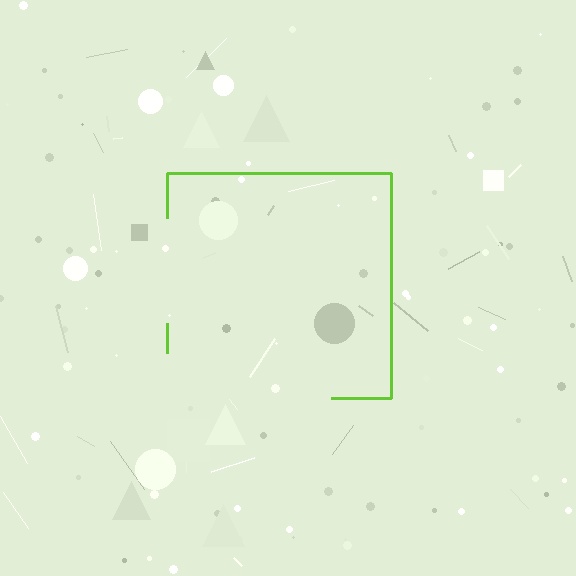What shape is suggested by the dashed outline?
The dashed outline suggests a square.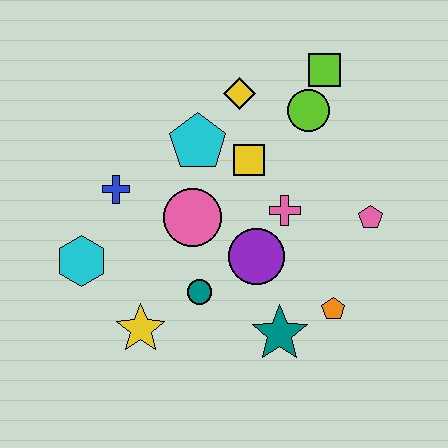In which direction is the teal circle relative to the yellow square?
The teal circle is below the yellow square.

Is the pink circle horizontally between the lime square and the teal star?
No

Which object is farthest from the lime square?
The yellow star is farthest from the lime square.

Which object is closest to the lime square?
The lime circle is closest to the lime square.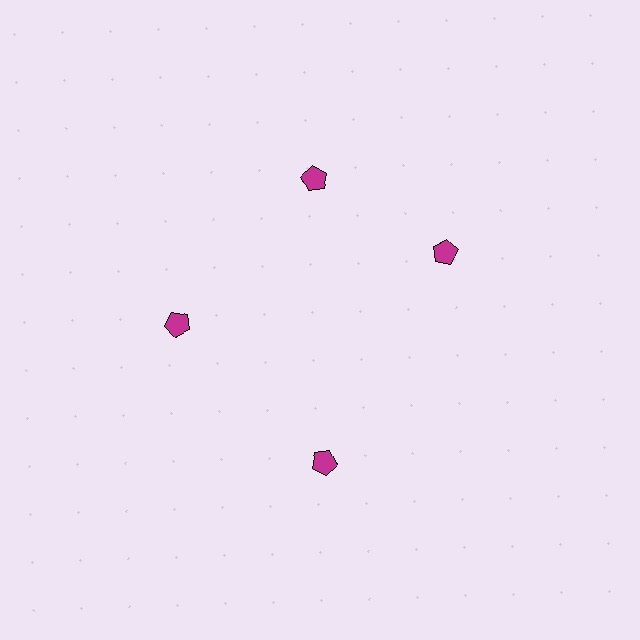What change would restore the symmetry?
The symmetry would be restored by rotating it back into even spacing with its neighbors so that all 4 pentagons sit at equal angles and equal distance from the center.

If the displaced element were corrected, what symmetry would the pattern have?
It would have 4-fold rotational symmetry — the pattern would map onto itself every 90 degrees.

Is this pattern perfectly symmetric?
No. The 4 magenta pentagons are arranged in a ring, but one element near the 3 o'clock position is rotated out of alignment along the ring, breaking the 4-fold rotational symmetry.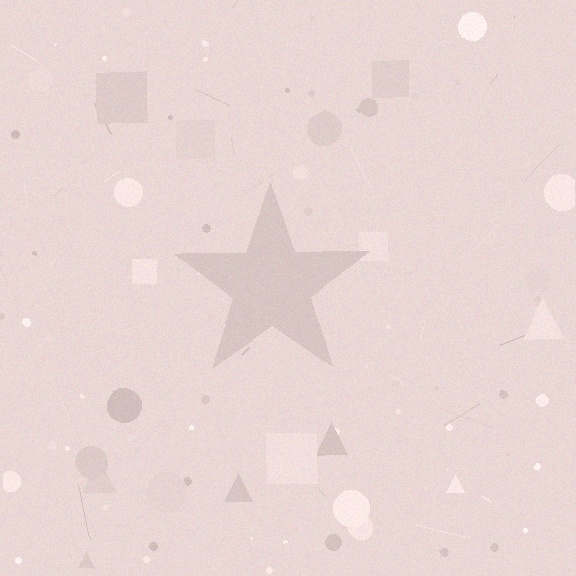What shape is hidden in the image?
A star is hidden in the image.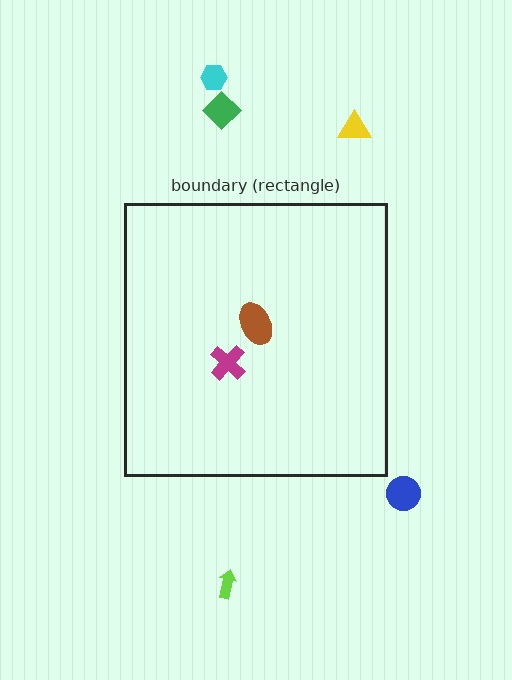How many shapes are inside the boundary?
2 inside, 5 outside.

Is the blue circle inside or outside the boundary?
Outside.